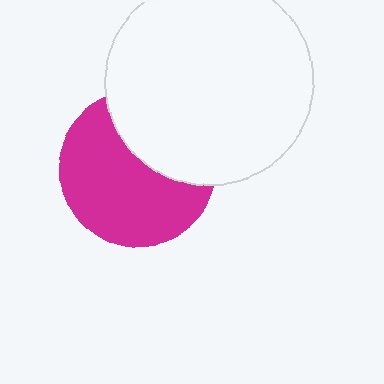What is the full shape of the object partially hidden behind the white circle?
The partially hidden object is a magenta circle.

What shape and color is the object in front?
The object in front is a white circle.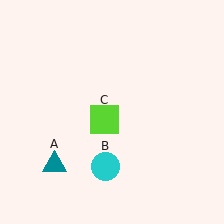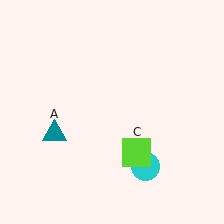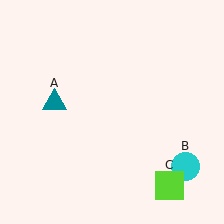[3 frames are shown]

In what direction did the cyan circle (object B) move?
The cyan circle (object B) moved right.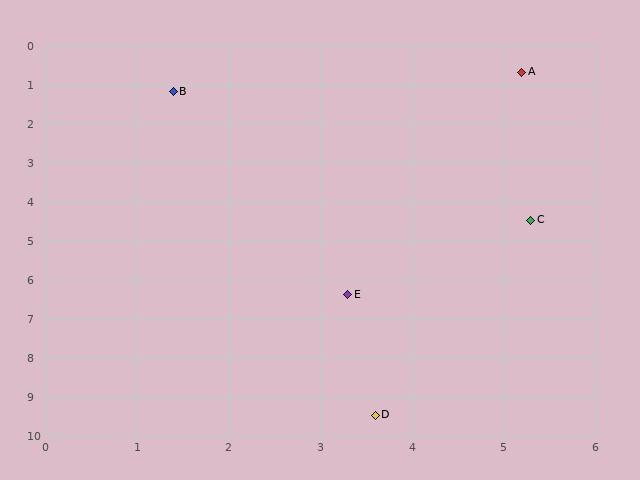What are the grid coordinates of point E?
Point E is at approximately (3.3, 6.4).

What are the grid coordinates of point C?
Point C is at approximately (5.3, 4.5).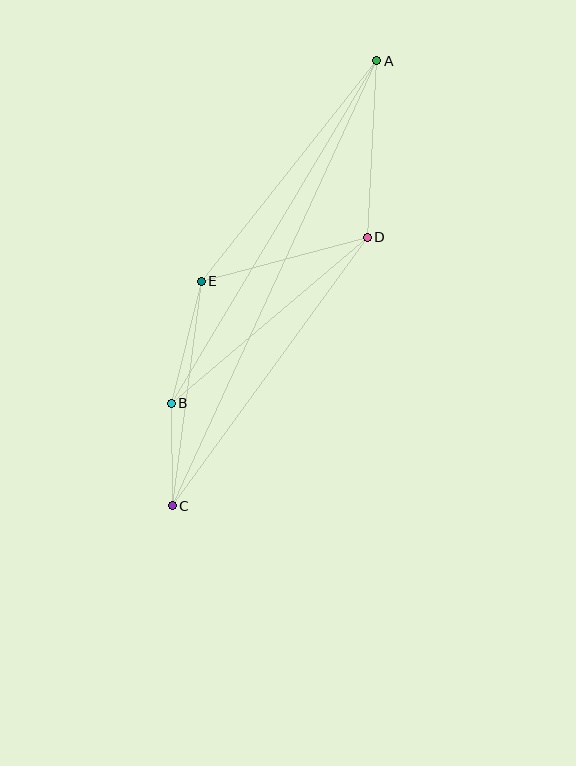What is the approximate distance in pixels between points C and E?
The distance between C and E is approximately 226 pixels.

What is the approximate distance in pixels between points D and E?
The distance between D and E is approximately 172 pixels.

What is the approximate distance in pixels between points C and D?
The distance between C and D is approximately 332 pixels.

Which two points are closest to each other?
Points B and C are closest to each other.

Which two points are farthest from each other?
Points A and C are farthest from each other.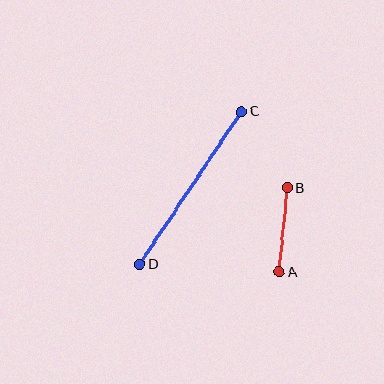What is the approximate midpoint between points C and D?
The midpoint is at approximately (191, 188) pixels.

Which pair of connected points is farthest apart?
Points C and D are farthest apart.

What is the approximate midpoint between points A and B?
The midpoint is at approximately (283, 230) pixels.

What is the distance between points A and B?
The distance is approximately 85 pixels.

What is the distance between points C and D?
The distance is approximately 183 pixels.